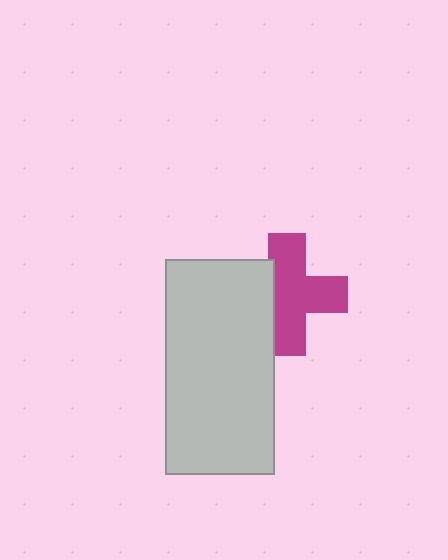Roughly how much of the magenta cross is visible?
Most of it is visible (roughly 70%).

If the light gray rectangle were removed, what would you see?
You would see the complete magenta cross.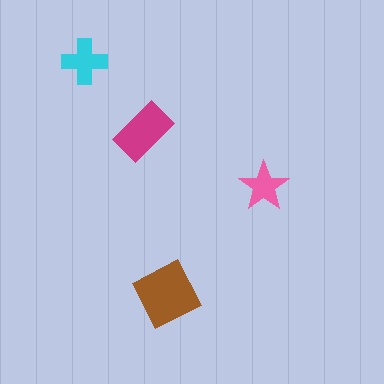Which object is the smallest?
The pink star.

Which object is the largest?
The brown square.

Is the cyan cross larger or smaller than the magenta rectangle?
Smaller.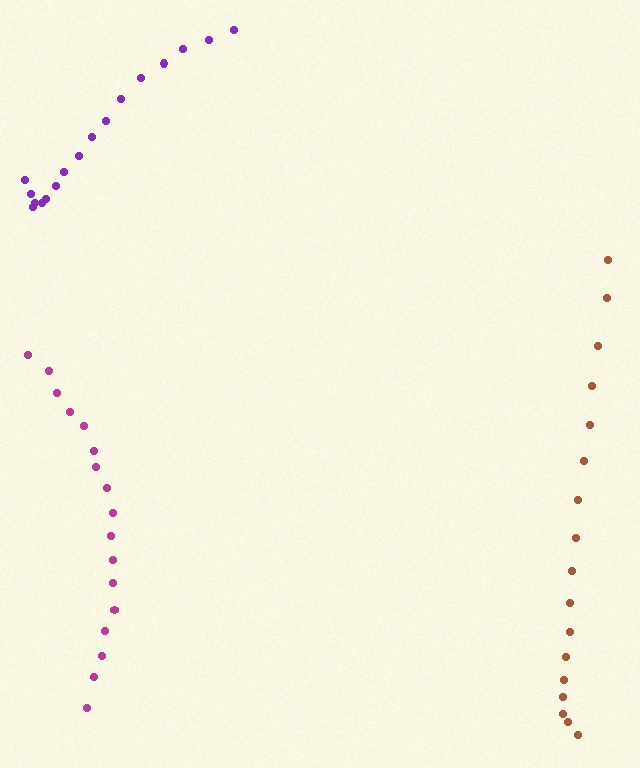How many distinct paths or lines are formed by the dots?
There are 3 distinct paths.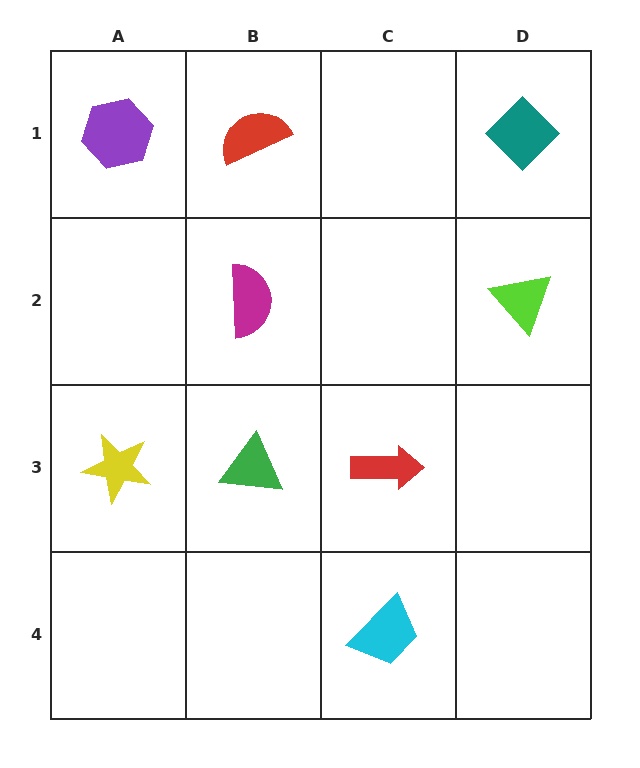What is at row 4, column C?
A cyan trapezoid.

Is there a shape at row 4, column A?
No, that cell is empty.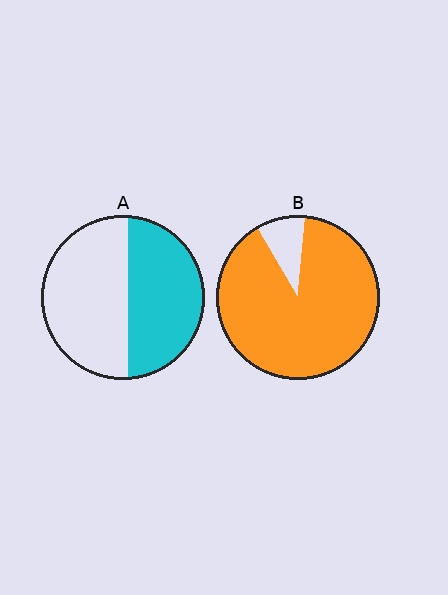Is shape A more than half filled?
Roughly half.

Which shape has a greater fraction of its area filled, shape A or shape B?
Shape B.